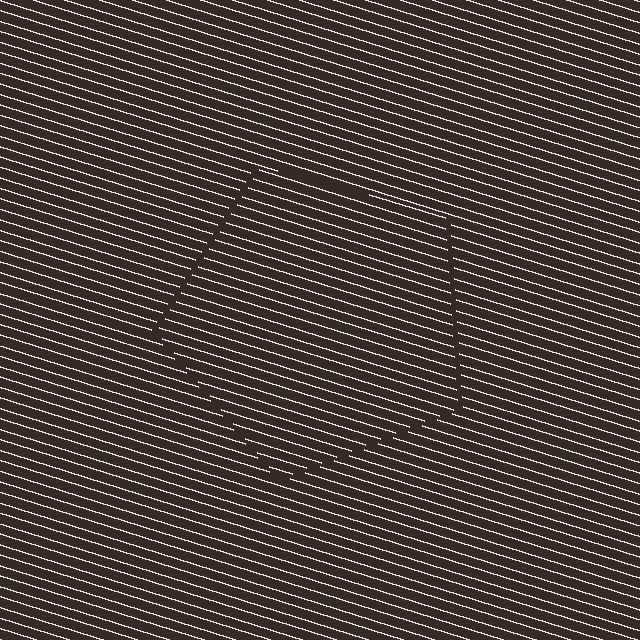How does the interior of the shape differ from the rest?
The interior of the shape contains the same grating, shifted by half a period — the contour is defined by the phase discontinuity where line-ends from the inner and outer gratings abut.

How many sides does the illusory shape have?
5 sides — the line-ends trace a pentagon.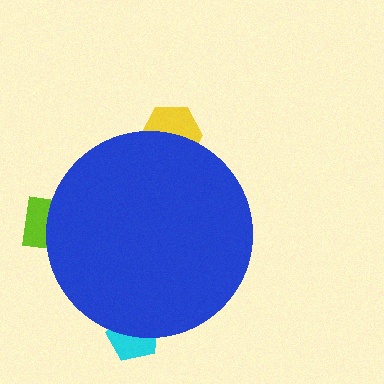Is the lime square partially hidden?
Yes, the lime square is partially hidden behind the blue circle.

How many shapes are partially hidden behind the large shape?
3 shapes are partially hidden.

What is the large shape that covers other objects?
A blue circle.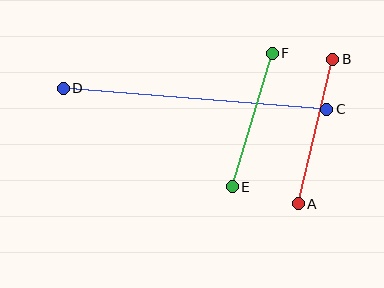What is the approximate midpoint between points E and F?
The midpoint is at approximately (252, 120) pixels.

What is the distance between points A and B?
The distance is approximately 148 pixels.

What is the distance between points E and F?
The distance is approximately 140 pixels.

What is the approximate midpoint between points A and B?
The midpoint is at approximately (316, 131) pixels.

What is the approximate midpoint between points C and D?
The midpoint is at approximately (195, 99) pixels.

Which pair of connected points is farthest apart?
Points C and D are farthest apart.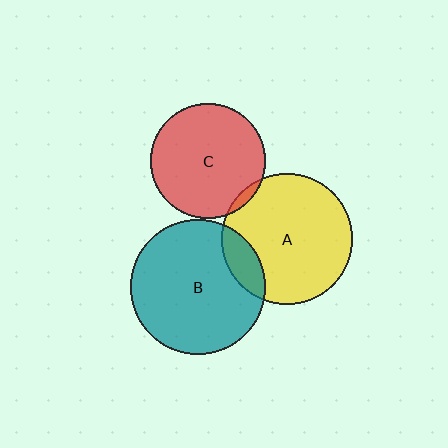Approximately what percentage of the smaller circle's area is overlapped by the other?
Approximately 15%.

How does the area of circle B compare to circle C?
Approximately 1.4 times.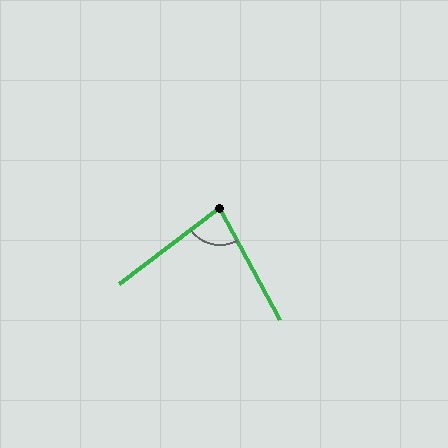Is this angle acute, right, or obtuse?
It is acute.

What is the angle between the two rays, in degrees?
Approximately 81 degrees.